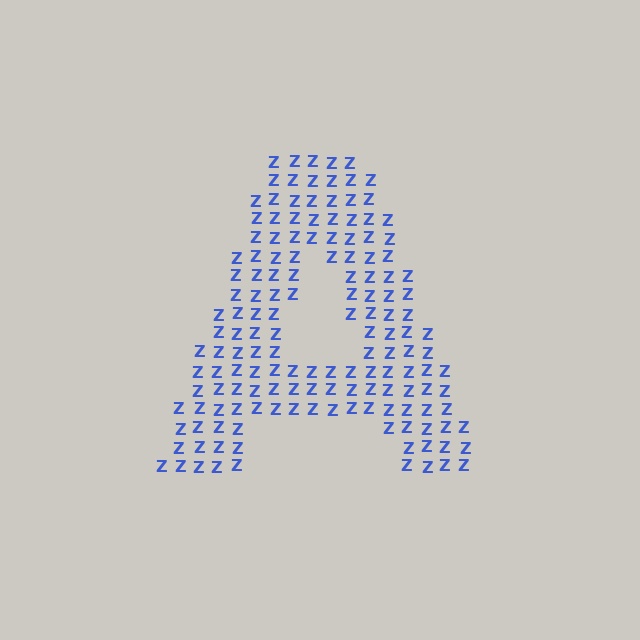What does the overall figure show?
The overall figure shows the letter A.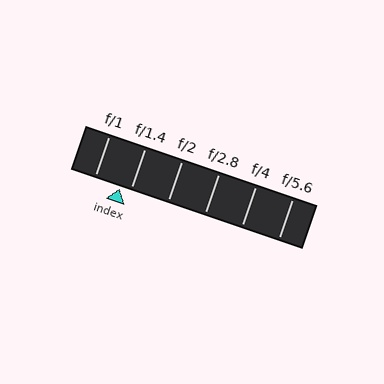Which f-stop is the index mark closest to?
The index mark is closest to f/1.4.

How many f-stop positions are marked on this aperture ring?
There are 6 f-stop positions marked.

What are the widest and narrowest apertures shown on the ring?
The widest aperture shown is f/1 and the narrowest is f/5.6.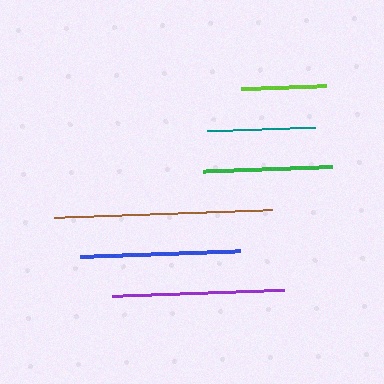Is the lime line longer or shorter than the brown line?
The brown line is longer than the lime line.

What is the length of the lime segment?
The lime segment is approximately 85 pixels long.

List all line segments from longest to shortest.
From longest to shortest: brown, purple, blue, green, teal, lime.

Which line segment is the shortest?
The lime line is the shortest at approximately 85 pixels.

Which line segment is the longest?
The brown line is the longest at approximately 218 pixels.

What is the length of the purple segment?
The purple segment is approximately 172 pixels long.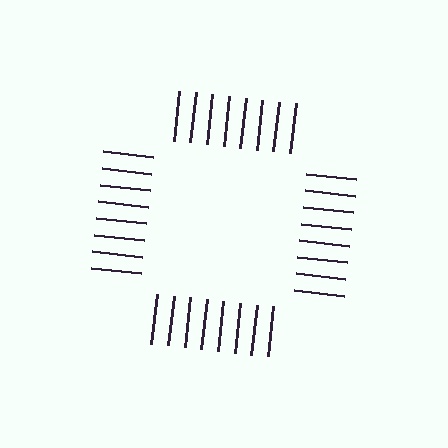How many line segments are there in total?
32 — 8 along each of the 4 edges.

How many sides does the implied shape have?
4 sides — the line-ends trace a square.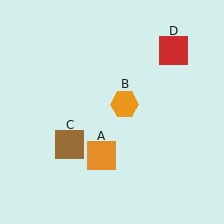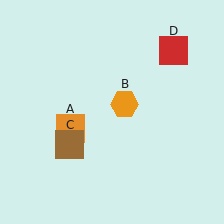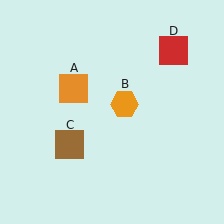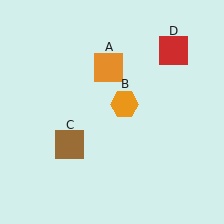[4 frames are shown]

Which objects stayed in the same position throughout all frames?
Orange hexagon (object B) and brown square (object C) and red square (object D) remained stationary.